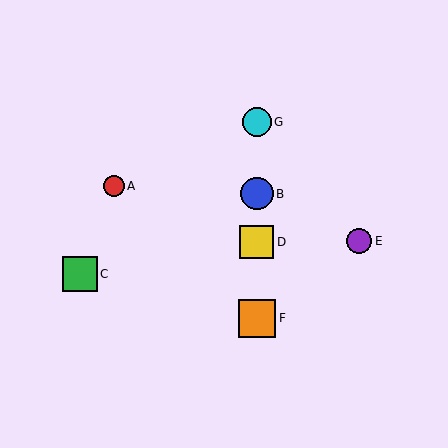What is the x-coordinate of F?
Object F is at x≈257.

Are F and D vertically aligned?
Yes, both are at x≈257.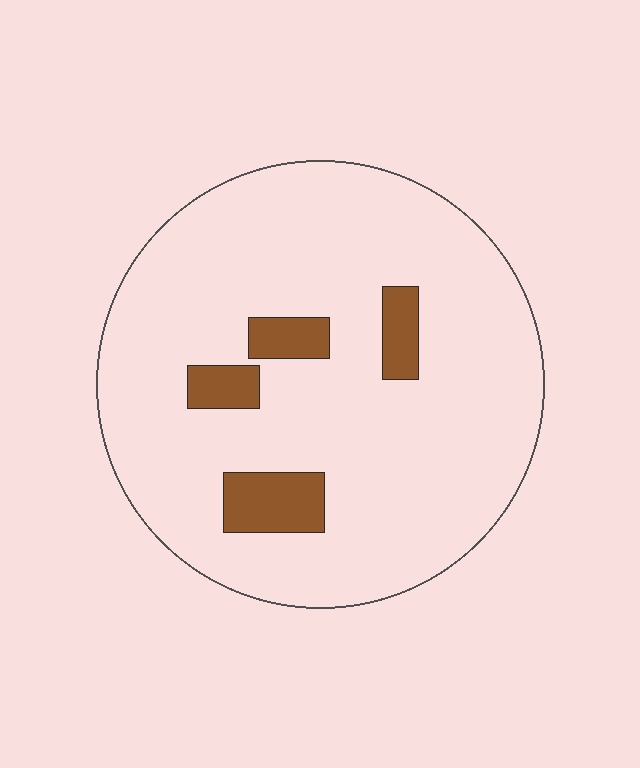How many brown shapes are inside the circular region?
4.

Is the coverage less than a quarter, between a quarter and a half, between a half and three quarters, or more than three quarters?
Less than a quarter.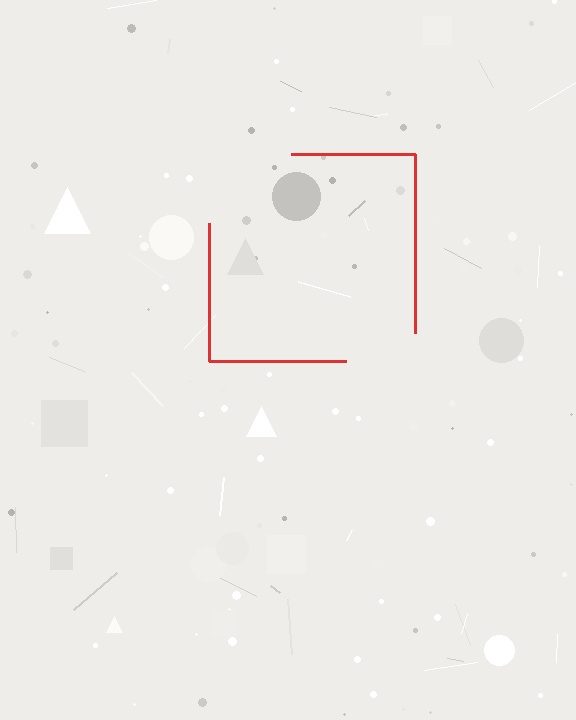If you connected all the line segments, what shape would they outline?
They would outline a square.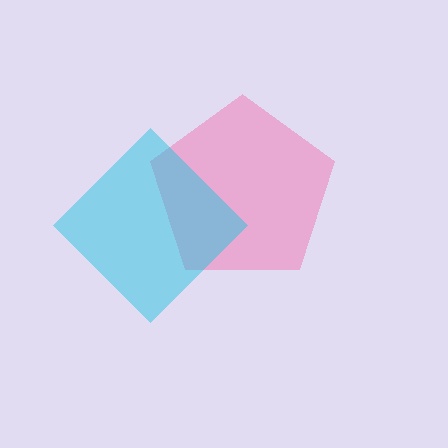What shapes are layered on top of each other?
The layered shapes are: a pink pentagon, a cyan diamond.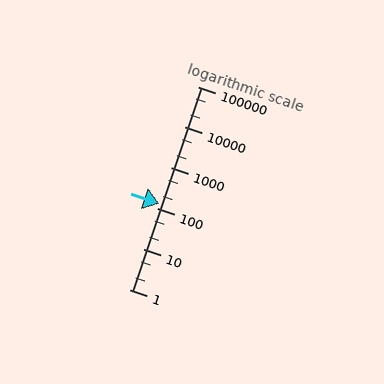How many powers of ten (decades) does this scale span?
The scale spans 5 decades, from 1 to 100000.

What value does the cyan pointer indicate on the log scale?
The pointer indicates approximately 130.